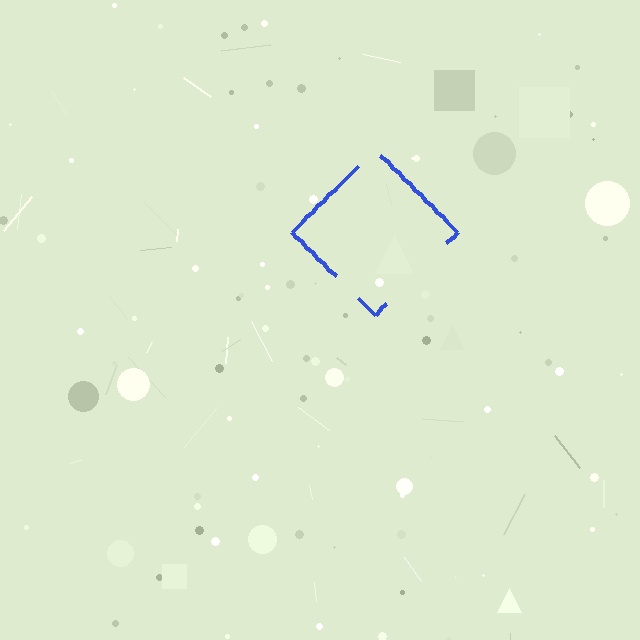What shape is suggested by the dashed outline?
The dashed outline suggests a diamond.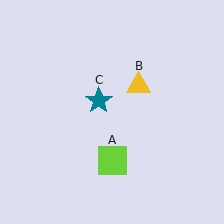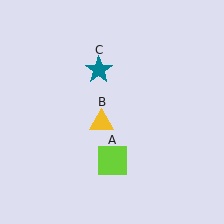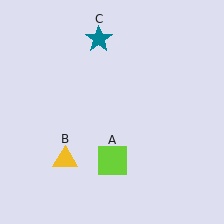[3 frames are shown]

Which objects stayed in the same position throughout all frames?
Lime square (object A) remained stationary.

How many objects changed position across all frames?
2 objects changed position: yellow triangle (object B), teal star (object C).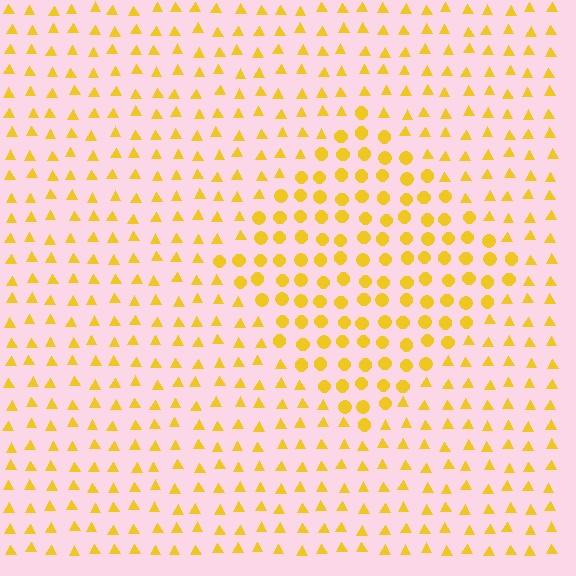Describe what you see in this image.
The image is filled with small yellow elements arranged in a uniform grid. A diamond-shaped region contains circles, while the surrounding area contains triangles. The boundary is defined purely by the change in element shape.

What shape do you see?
I see a diamond.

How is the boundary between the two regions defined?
The boundary is defined by a change in element shape: circles inside vs. triangles outside. All elements share the same color and spacing.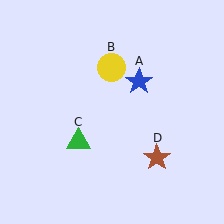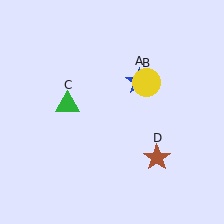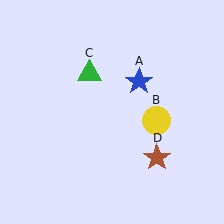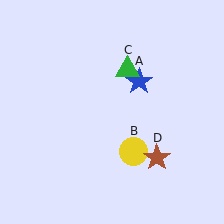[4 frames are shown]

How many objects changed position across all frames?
2 objects changed position: yellow circle (object B), green triangle (object C).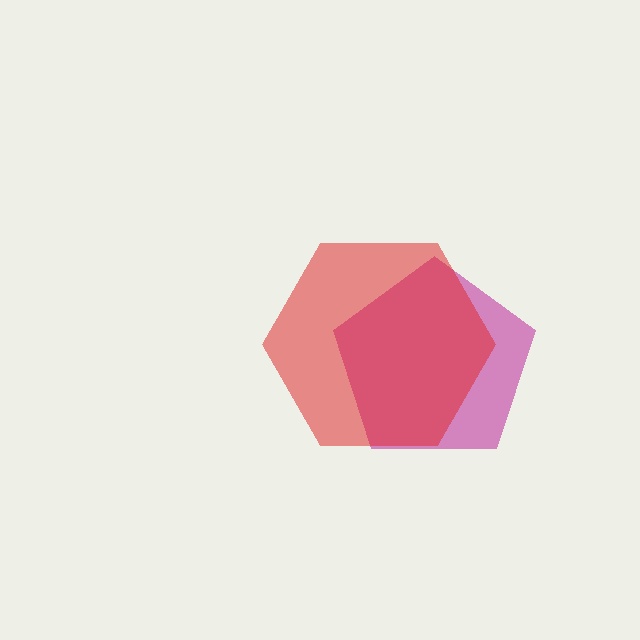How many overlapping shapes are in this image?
There are 2 overlapping shapes in the image.